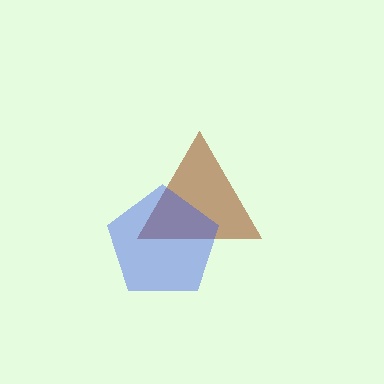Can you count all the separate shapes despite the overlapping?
Yes, there are 2 separate shapes.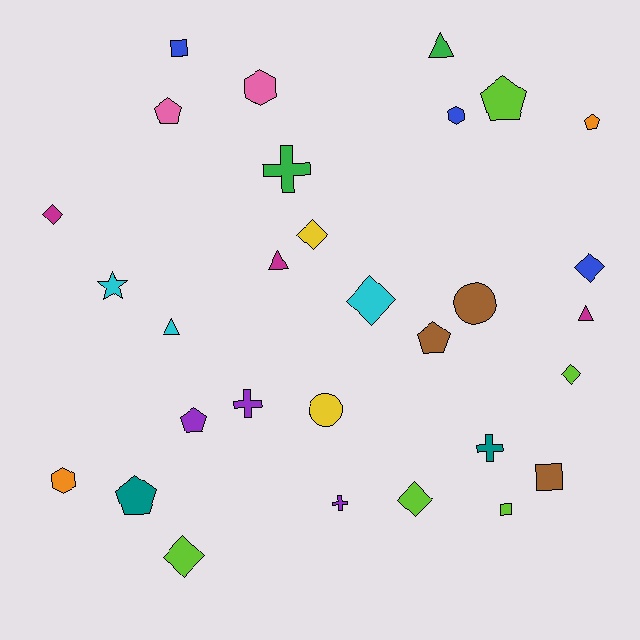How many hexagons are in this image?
There are 3 hexagons.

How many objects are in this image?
There are 30 objects.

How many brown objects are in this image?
There are 3 brown objects.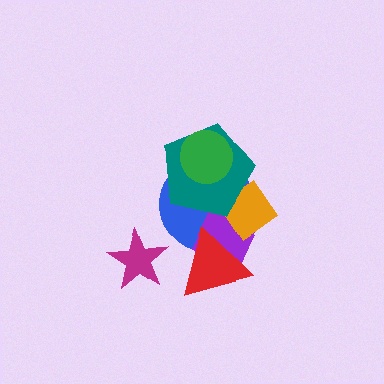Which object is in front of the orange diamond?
The teal pentagon is in front of the orange diamond.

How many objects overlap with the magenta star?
0 objects overlap with the magenta star.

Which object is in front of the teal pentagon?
The green circle is in front of the teal pentagon.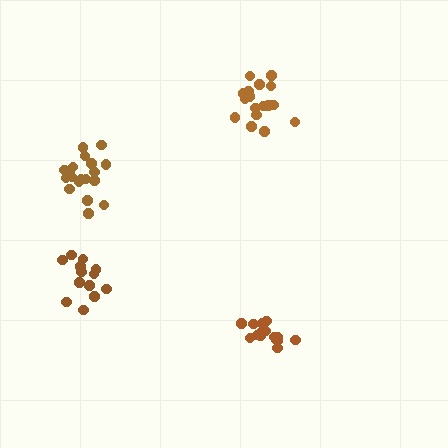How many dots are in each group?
Group 1: 15 dots, Group 2: 17 dots, Group 3: 19 dots, Group 4: 13 dots (64 total).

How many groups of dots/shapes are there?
There are 4 groups.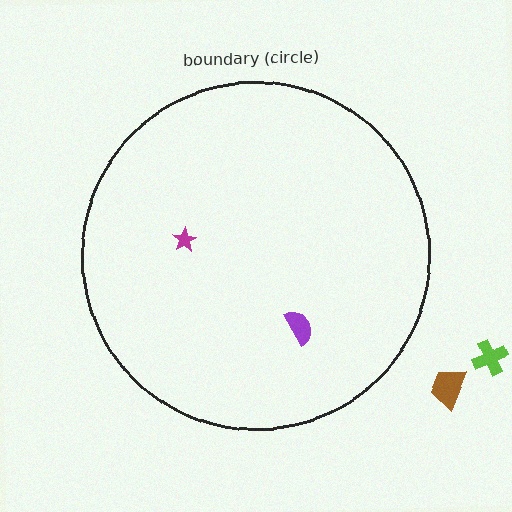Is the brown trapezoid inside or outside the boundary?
Outside.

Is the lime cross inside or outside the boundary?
Outside.